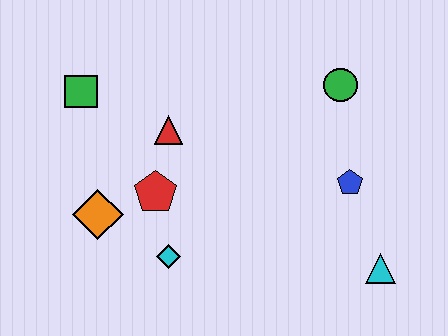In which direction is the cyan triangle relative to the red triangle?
The cyan triangle is to the right of the red triangle.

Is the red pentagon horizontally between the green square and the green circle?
Yes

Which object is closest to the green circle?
The blue pentagon is closest to the green circle.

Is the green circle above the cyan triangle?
Yes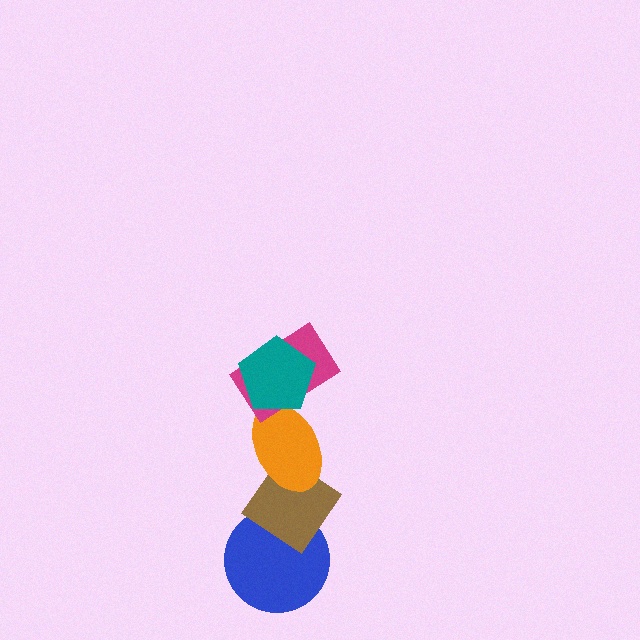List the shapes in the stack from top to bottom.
From top to bottom: the teal pentagon, the magenta rectangle, the orange ellipse, the brown diamond, the blue circle.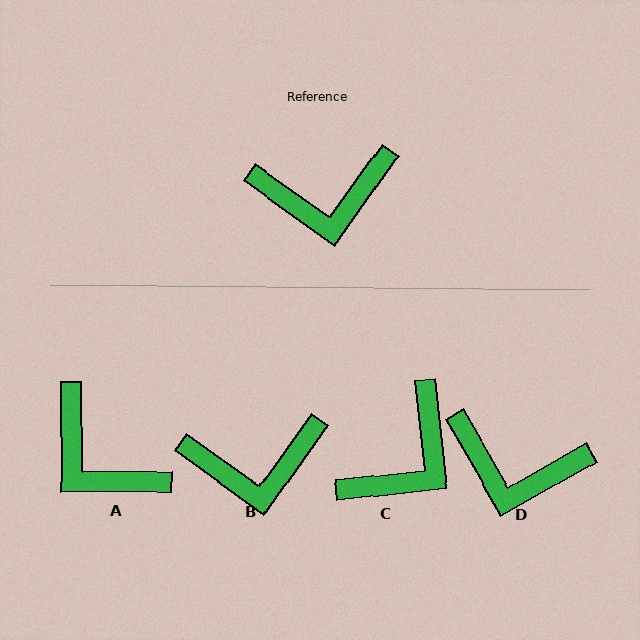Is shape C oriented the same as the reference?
No, it is off by about 42 degrees.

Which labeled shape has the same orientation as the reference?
B.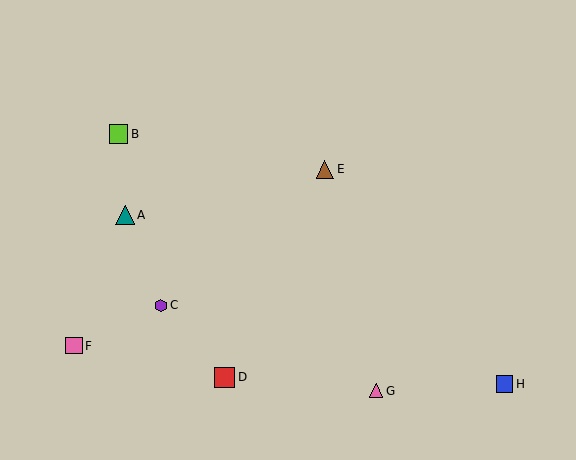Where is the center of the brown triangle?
The center of the brown triangle is at (325, 169).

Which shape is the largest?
The red square (labeled D) is the largest.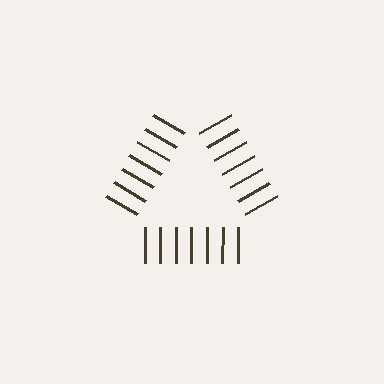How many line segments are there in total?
21 — 7 along each of the 3 edges.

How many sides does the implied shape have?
3 sides — the line-ends trace a triangle.